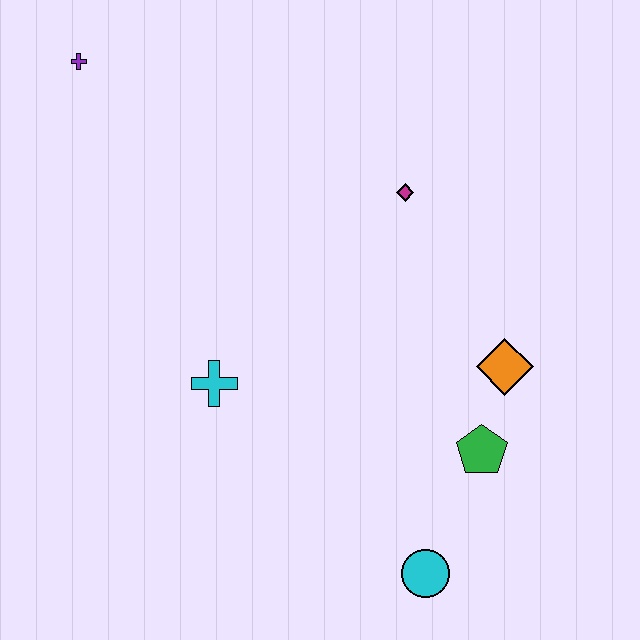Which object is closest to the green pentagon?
The orange diamond is closest to the green pentagon.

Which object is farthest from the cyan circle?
The purple cross is farthest from the cyan circle.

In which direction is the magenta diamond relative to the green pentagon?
The magenta diamond is above the green pentagon.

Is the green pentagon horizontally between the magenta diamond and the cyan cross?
No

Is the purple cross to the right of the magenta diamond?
No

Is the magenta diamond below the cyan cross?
No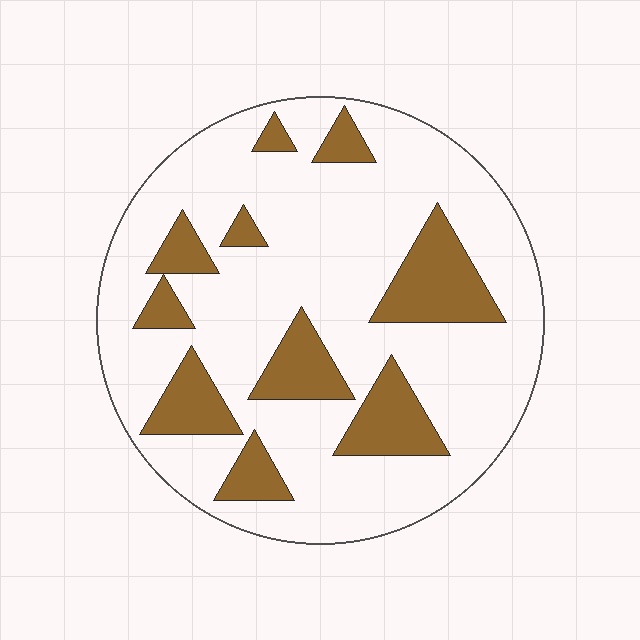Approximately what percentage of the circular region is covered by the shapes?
Approximately 25%.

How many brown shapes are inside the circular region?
10.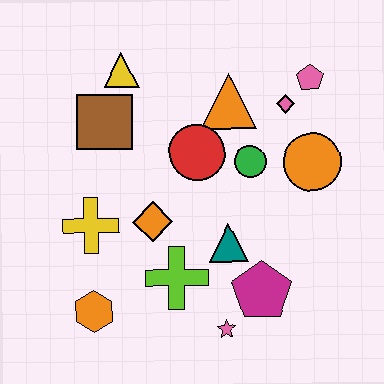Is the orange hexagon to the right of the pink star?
No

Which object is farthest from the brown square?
The pink star is farthest from the brown square.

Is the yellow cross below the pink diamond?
Yes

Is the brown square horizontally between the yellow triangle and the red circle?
No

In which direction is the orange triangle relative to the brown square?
The orange triangle is to the right of the brown square.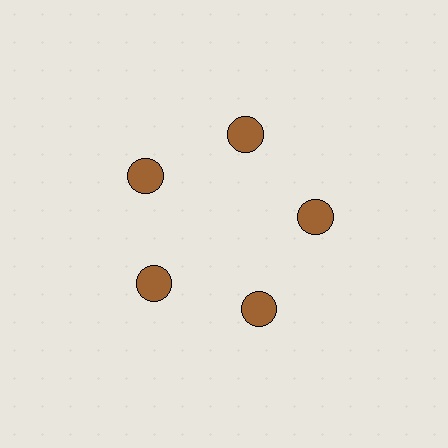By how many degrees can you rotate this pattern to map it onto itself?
The pattern maps onto itself every 72 degrees of rotation.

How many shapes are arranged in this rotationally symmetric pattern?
There are 5 shapes, arranged in 5 groups of 1.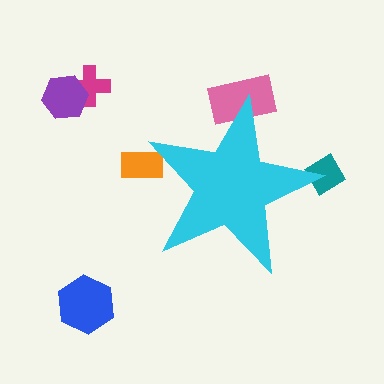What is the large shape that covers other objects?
A cyan star.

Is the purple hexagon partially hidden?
No, the purple hexagon is fully visible.